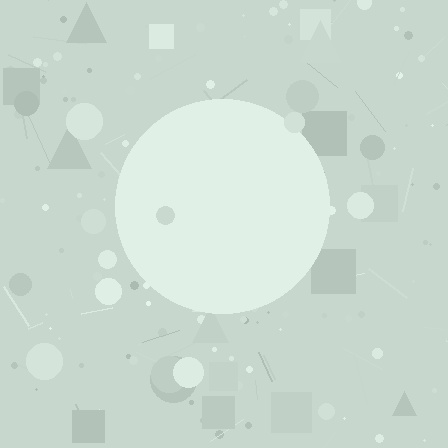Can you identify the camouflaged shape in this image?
The camouflaged shape is a circle.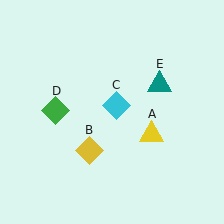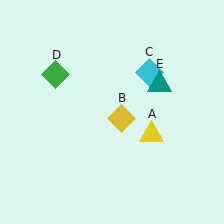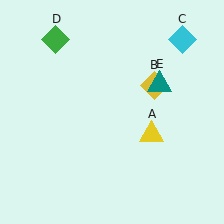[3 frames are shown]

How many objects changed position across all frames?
3 objects changed position: yellow diamond (object B), cyan diamond (object C), green diamond (object D).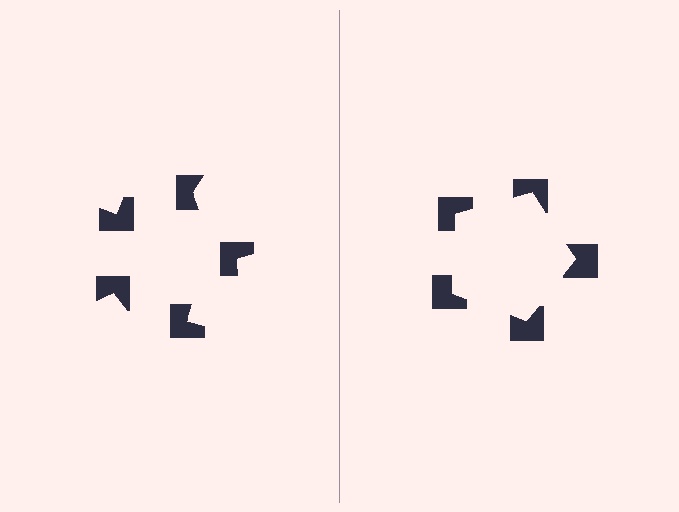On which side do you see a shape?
An illusory pentagon appears on the right side. On the left side the wedge cuts are rotated, so no coherent shape forms.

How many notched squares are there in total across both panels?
10 — 5 on each side.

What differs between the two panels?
The notched squares are positioned identically on both sides; only the wedge orientations differ. On the right they align to a pentagon; on the left they are misaligned.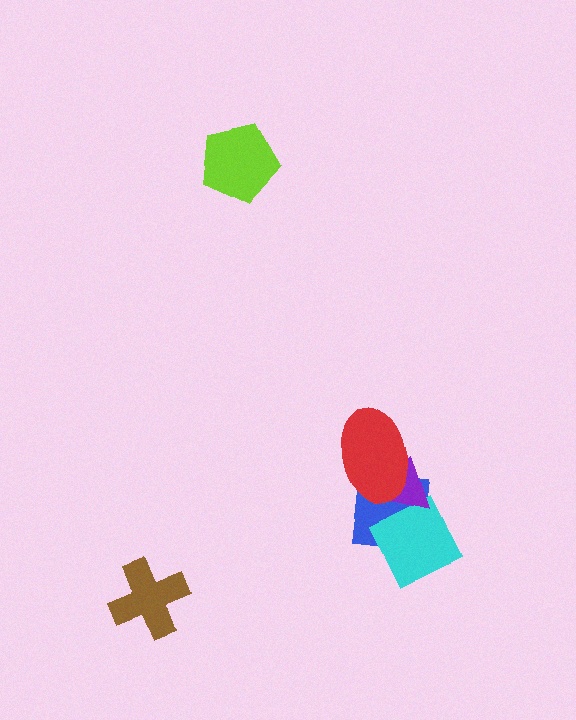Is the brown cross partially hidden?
No, no other shape covers it.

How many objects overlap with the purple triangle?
3 objects overlap with the purple triangle.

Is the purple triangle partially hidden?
Yes, it is partially covered by another shape.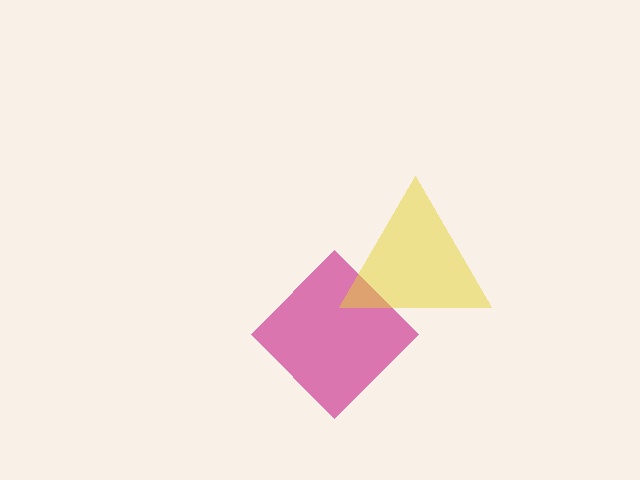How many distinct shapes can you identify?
There are 2 distinct shapes: a magenta diamond, a yellow triangle.